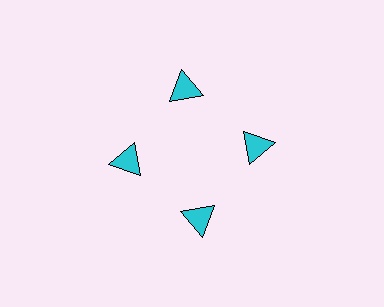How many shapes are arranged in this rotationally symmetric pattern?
There are 4 shapes, arranged in 4 groups of 1.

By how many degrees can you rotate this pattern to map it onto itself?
The pattern maps onto itself every 90 degrees of rotation.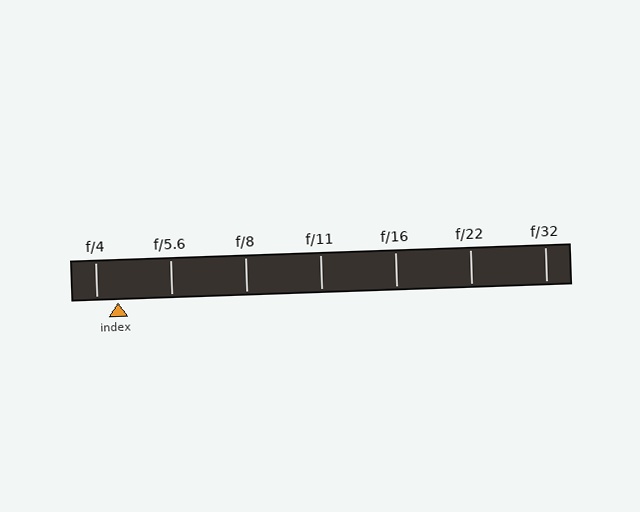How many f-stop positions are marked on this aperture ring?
There are 7 f-stop positions marked.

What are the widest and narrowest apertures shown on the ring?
The widest aperture shown is f/4 and the narrowest is f/32.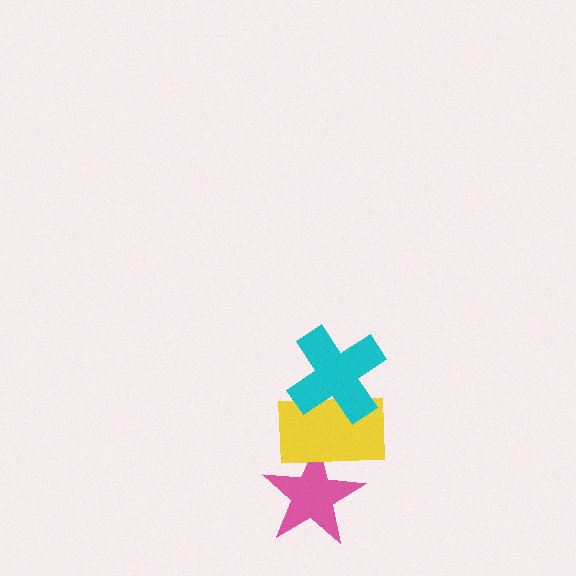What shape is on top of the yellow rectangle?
The cyan cross is on top of the yellow rectangle.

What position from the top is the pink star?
The pink star is 3rd from the top.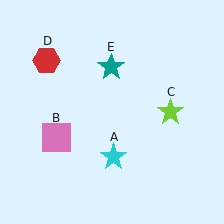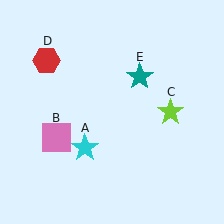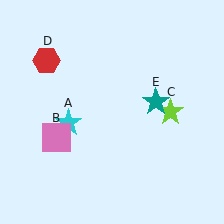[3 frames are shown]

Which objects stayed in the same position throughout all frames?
Pink square (object B) and lime star (object C) and red hexagon (object D) remained stationary.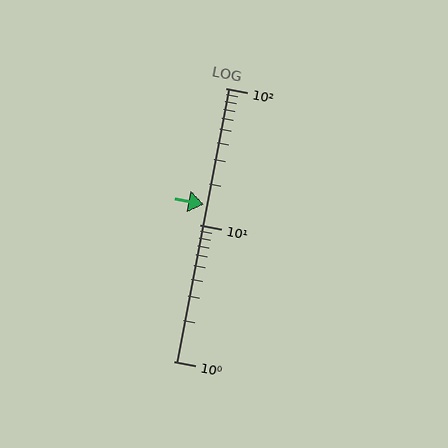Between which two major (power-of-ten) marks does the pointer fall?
The pointer is between 10 and 100.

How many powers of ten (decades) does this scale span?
The scale spans 2 decades, from 1 to 100.